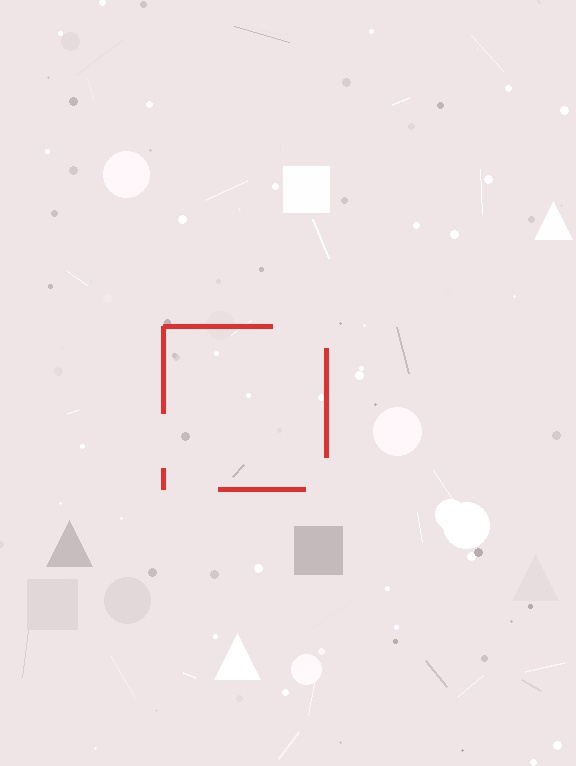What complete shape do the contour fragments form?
The contour fragments form a square.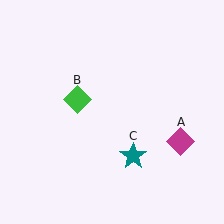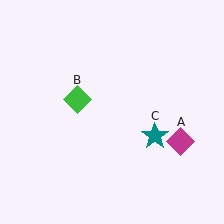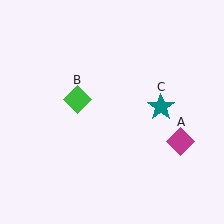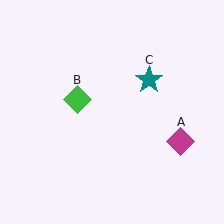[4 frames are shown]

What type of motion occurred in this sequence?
The teal star (object C) rotated counterclockwise around the center of the scene.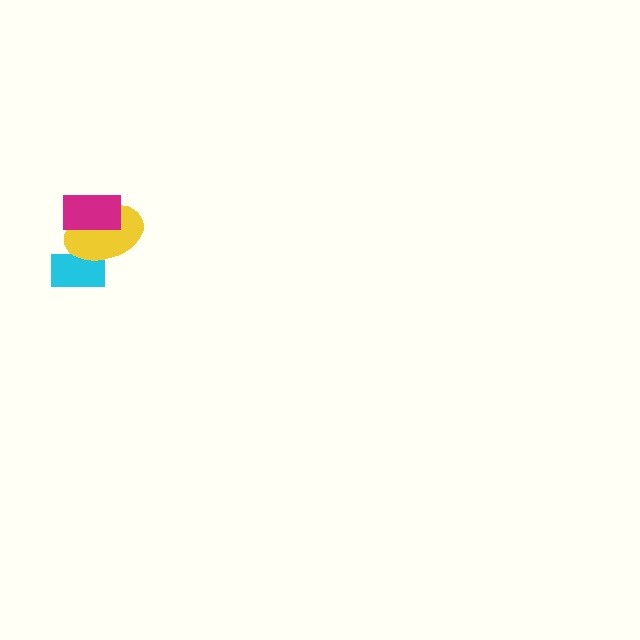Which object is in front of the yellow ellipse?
The magenta rectangle is in front of the yellow ellipse.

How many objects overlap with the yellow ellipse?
2 objects overlap with the yellow ellipse.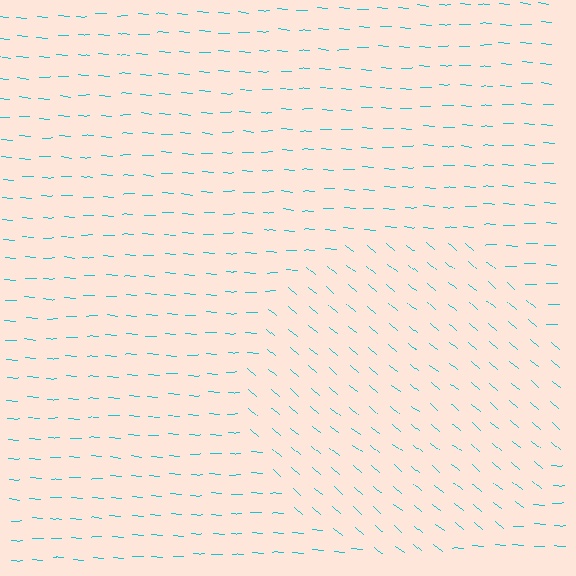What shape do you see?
I see a circle.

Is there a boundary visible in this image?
Yes, there is a texture boundary formed by a change in line orientation.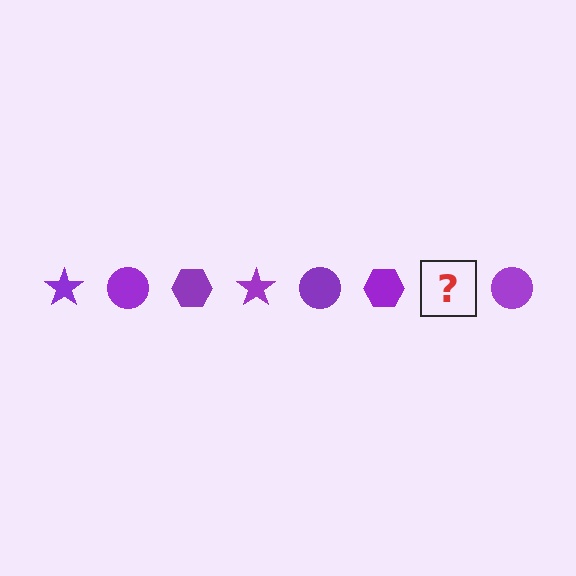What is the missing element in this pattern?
The missing element is a purple star.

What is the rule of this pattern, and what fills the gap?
The rule is that the pattern cycles through star, circle, hexagon shapes in purple. The gap should be filled with a purple star.